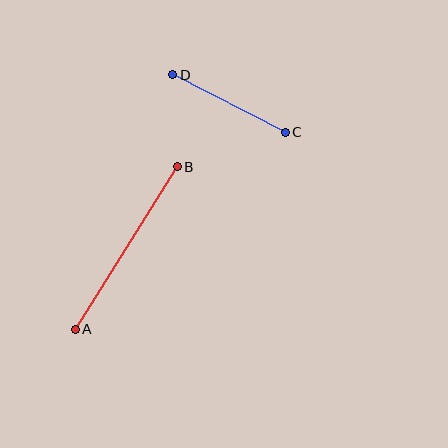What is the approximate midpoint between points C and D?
The midpoint is at approximately (229, 103) pixels.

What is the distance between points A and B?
The distance is approximately 192 pixels.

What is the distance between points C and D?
The distance is approximately 127 pixels.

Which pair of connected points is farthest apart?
Points A and B are farthest apart.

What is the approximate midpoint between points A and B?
The midpoint is at approximately (126, 248) pixels.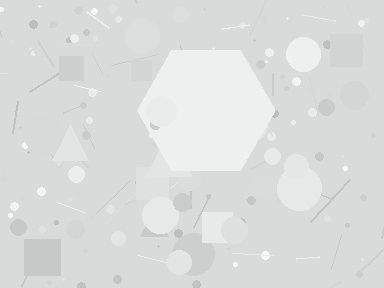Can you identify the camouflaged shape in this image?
The camouflaged shape is a hexagon.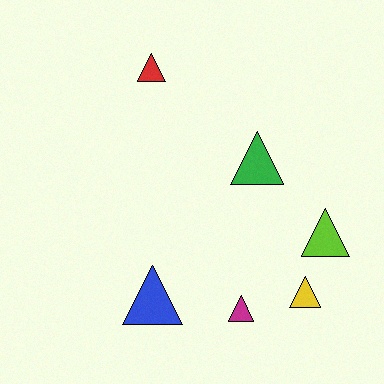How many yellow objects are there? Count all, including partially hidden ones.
There is 1 yellow object.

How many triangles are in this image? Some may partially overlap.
There are 6 triangles.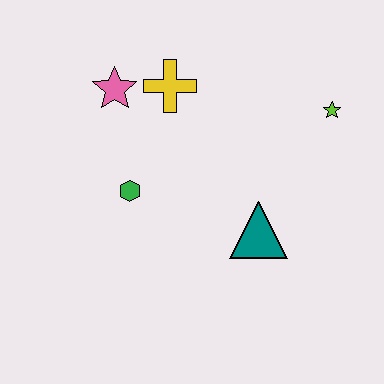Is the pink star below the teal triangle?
No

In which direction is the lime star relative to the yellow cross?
The lime star is to the right of the yellow cross.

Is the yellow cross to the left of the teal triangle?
Yes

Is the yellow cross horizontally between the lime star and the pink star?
Yes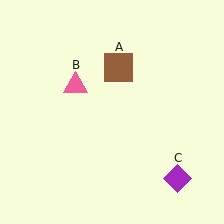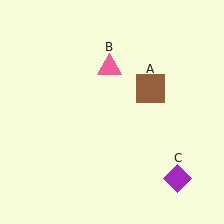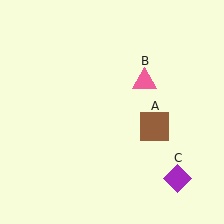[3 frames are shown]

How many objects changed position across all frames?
2 objects changed position: brown square (object A), pink triangle (object B).